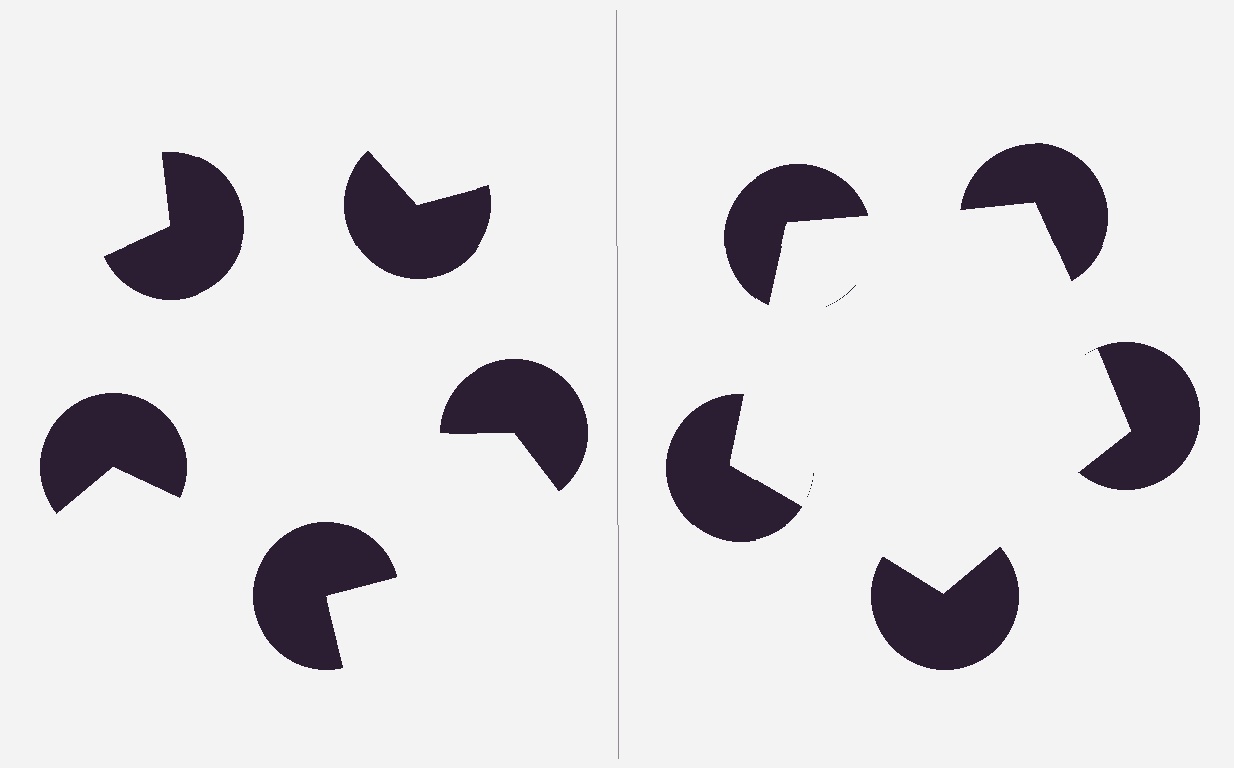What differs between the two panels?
The pac-man discs are positioned identically on both sides; only the wedge orientations differ. On the right they align to a pentagon; on the left they are misaligned.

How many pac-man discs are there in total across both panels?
10 — 5 on each side.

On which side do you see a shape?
An illusory pentagon appears on the right side. On the left side the wedge cuts are rotated, so no coherent shape forms.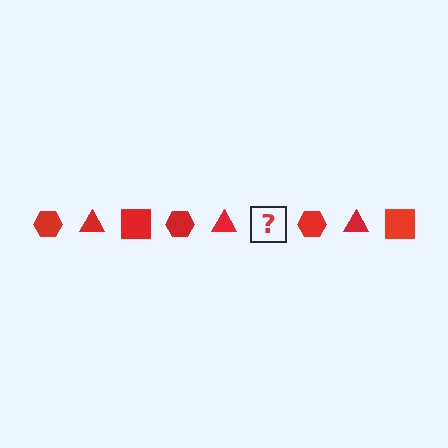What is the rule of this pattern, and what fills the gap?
The rule is that the pattern cycles through hexagon, triangle, square shapes in red. The gap should be filled with a red square.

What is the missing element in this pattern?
The missing element is a red square.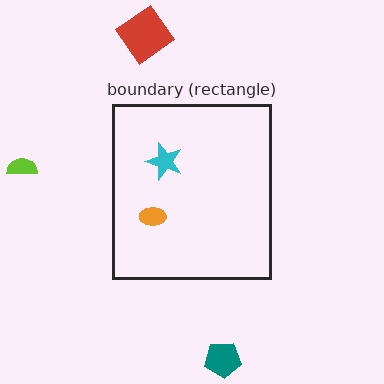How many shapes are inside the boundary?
2 inside, 3 outside.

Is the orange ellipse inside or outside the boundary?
Inside.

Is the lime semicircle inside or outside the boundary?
Outside.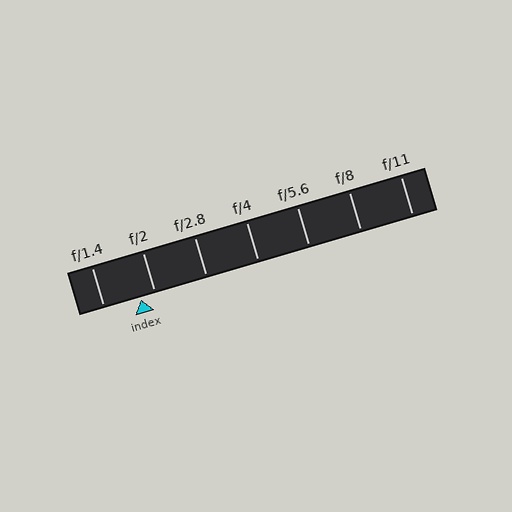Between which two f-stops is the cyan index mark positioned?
The index mark is between f/1.4 and f/2.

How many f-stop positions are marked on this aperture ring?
There are 7 f-stop positions marked.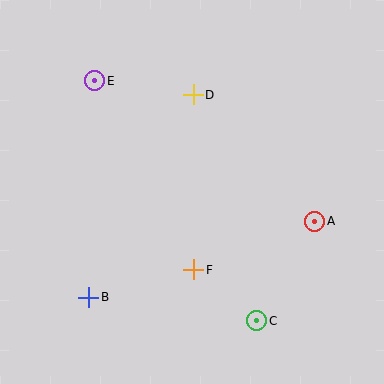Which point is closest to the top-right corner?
Point D is closest to the top-right corner.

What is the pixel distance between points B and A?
The distance between B and A is 239 pixels.